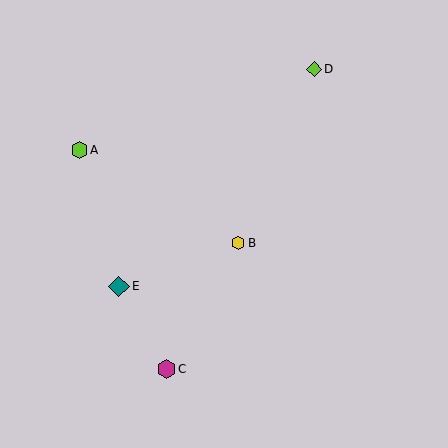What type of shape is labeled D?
Shape D is a lime diamond.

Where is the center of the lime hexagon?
The center of the lime hexagon is at (79, 150).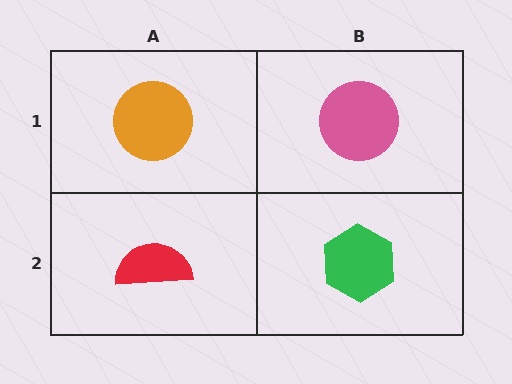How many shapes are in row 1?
2 shapes.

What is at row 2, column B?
A green hexagon.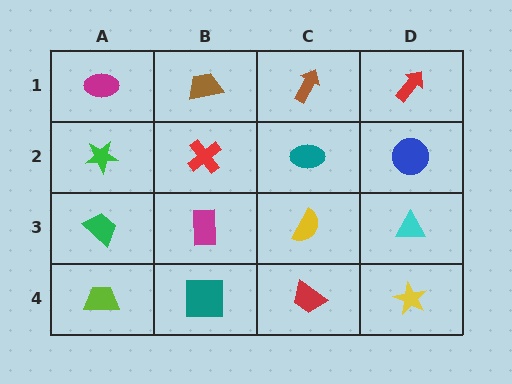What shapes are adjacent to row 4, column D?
A cyan triangle (row 3, column D), a red trapezoid (row 4, column C).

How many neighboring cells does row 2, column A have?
3.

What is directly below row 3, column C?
A red trapezoid.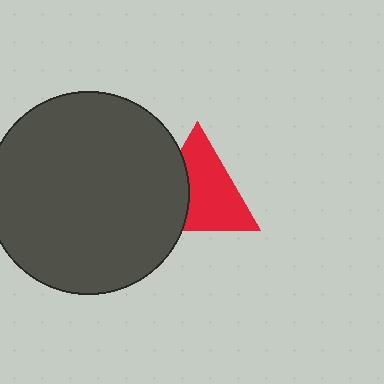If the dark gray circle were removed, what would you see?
You would see the complete red triangle.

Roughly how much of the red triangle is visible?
Most of it is visible (roughly 65%).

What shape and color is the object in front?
The object in front is a dark gray circle.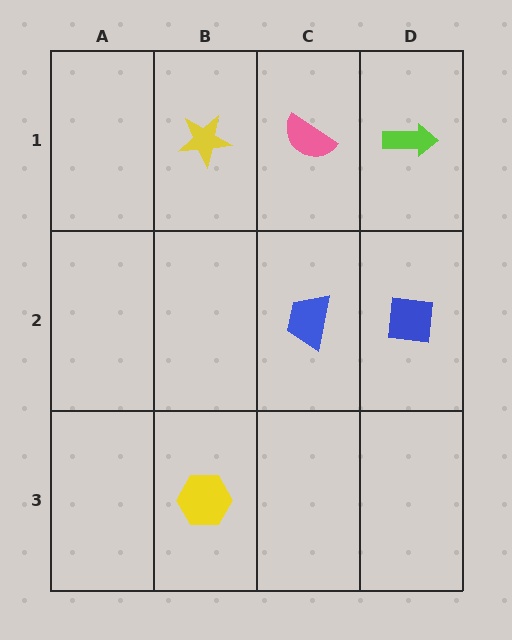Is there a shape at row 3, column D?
No, that cell is empty.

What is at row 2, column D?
A blue square.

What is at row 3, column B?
A yellow hexagon.